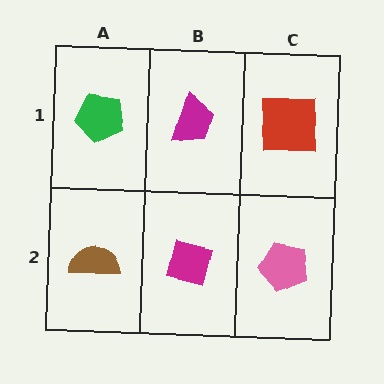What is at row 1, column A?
A green pentagon.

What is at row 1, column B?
A magenta trapezoid.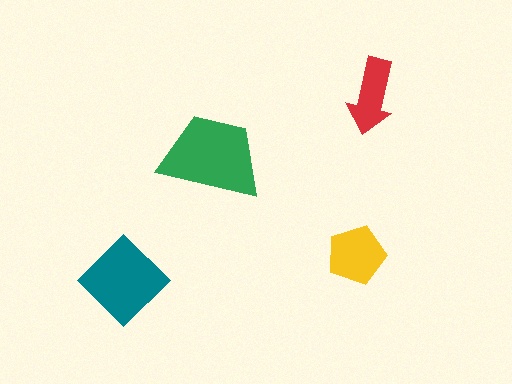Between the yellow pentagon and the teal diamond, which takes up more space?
The teal diamond.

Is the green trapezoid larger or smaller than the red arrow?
Larger.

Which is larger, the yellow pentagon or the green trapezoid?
The green trapezoid.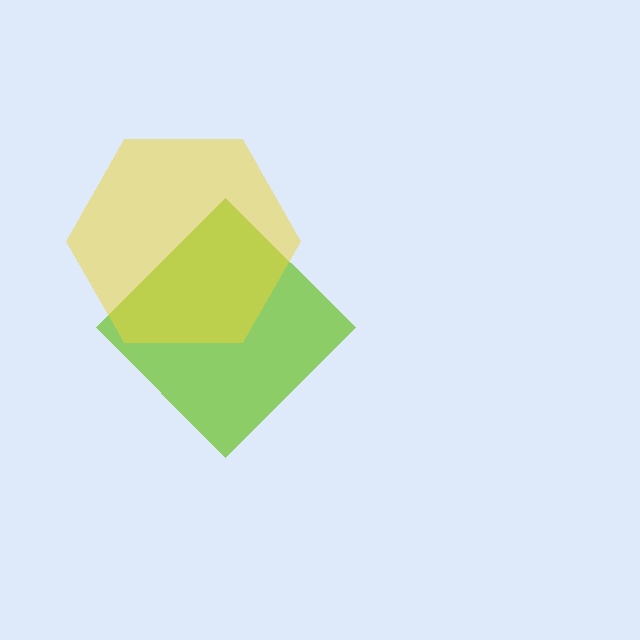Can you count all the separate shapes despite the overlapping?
Yes, there are 2 separate shapes.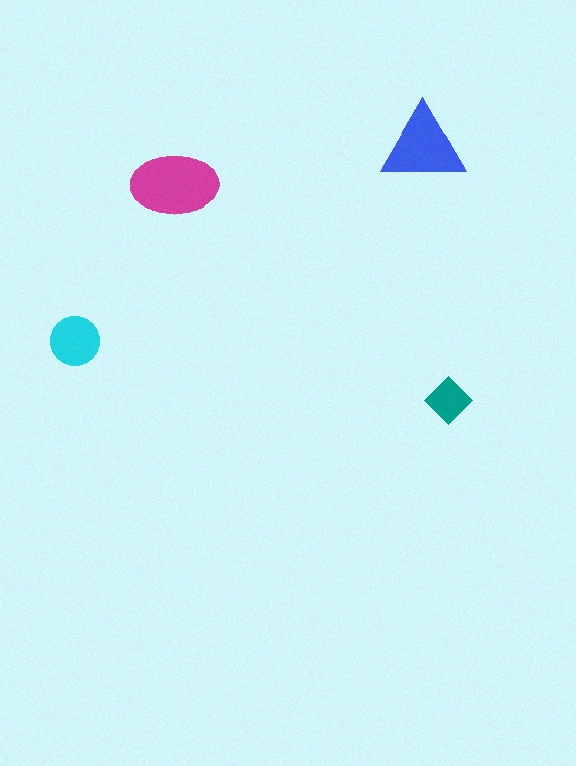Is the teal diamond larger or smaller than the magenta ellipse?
Smaller.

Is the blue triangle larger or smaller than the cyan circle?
Larger.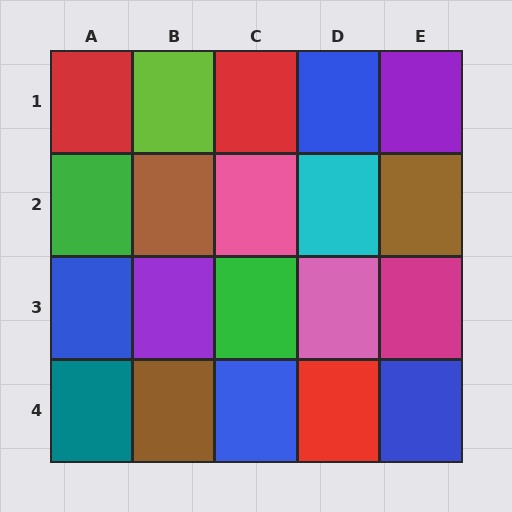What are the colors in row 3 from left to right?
Blue, purple, green, pink, magenta.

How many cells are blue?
4 cells are blue.